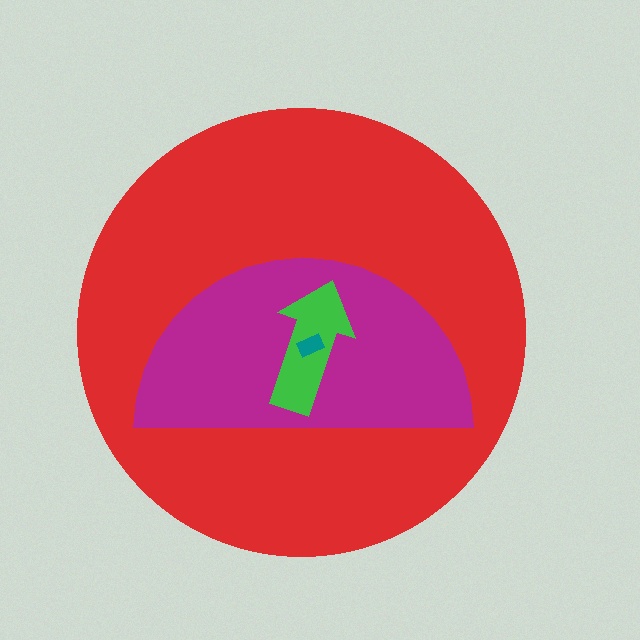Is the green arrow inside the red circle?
Yes.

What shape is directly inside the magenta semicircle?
The green arrow.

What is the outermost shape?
The red circle.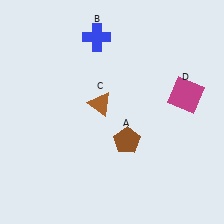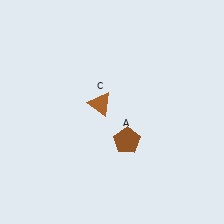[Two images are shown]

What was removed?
The blue cross (B), the magenta square (D) were removed in Image 2.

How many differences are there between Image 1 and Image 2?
There are 2 differences between the two images.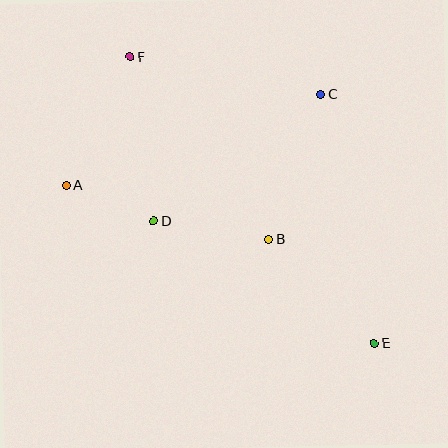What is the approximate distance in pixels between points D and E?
The distance between D and E is approximately 252 pixels.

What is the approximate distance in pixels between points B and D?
The distance between B and D is approximately 117 pixels.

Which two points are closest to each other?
Points A and D are closest to each other.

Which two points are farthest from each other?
Points E and F are farthest from each other.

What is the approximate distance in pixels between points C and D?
The distance between C and D is approximately 210 pixels.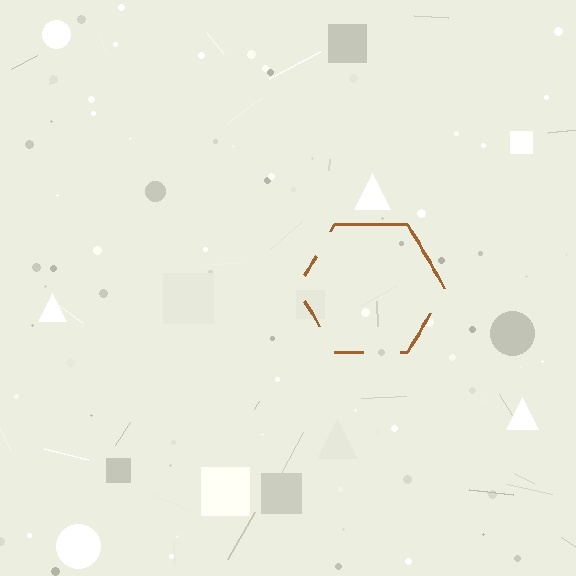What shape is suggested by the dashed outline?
The dashed outline suggests a hexagon.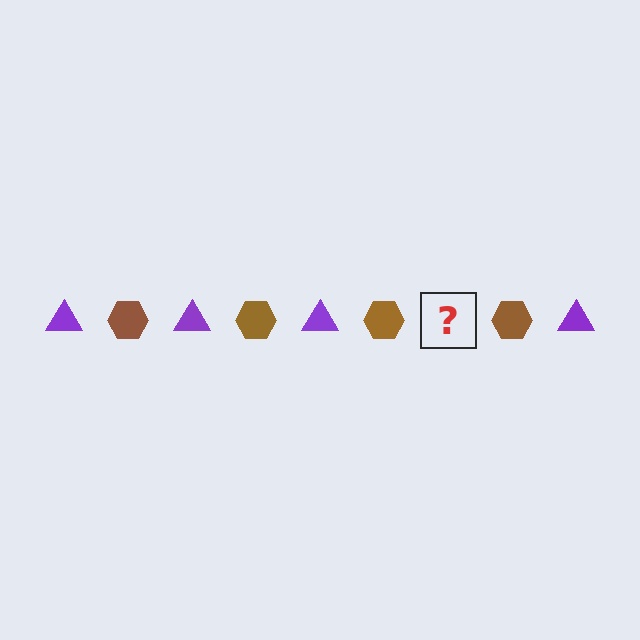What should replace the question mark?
The question mark should be replaced with a purple triangle.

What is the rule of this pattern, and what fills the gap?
The rule is that the pattern alternates between purple triangle and brown hexagon. The gap should be filled with a purple triangle.